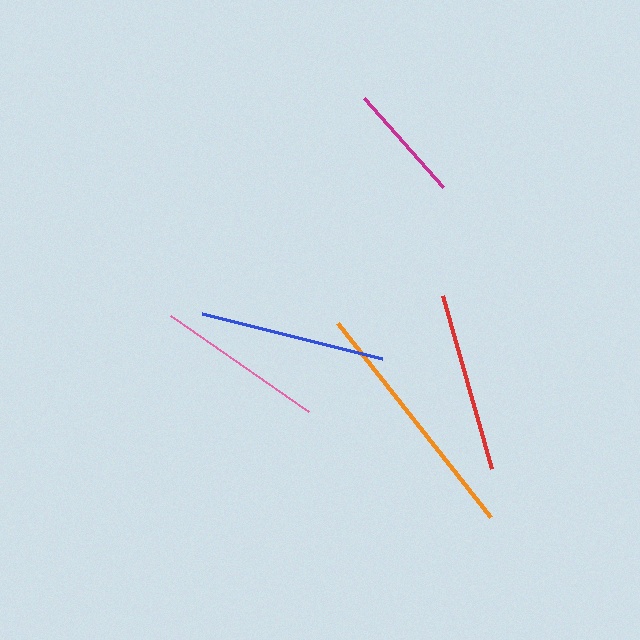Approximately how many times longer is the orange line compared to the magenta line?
The orange line is approximately 2.1 times the length of the magenta line.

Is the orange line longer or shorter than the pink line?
The orange line is longer than the pink line.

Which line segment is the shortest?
The magenta line is the shortest at approximately 119 pixels.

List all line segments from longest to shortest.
From longest to shortest: orange, blue, red, pink, magenta.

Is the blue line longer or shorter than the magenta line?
The blue line is longer than the magenta line.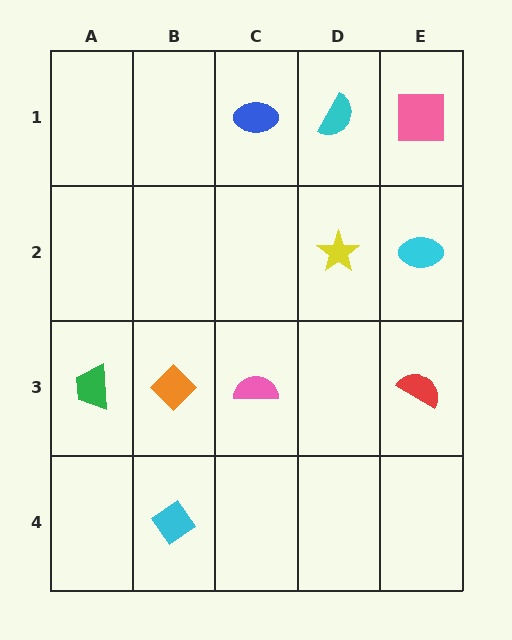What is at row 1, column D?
A cyan semicircle.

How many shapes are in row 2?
2 shapes.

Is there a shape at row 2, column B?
No, that cell is empty.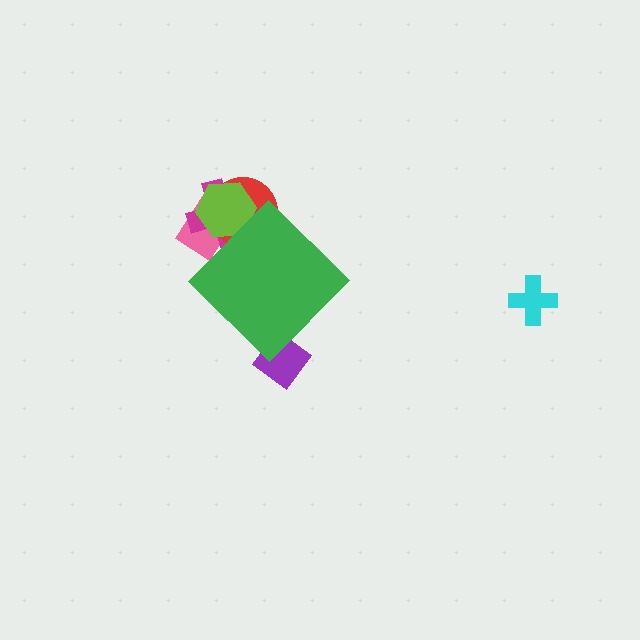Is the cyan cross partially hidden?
No, the cyan cross is fully visible.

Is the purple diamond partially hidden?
Yes, the purple diamond is partially hidden behind the green diamond.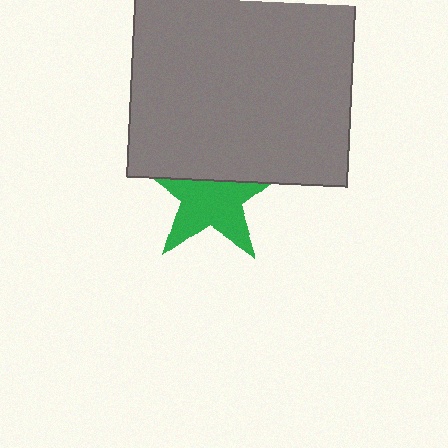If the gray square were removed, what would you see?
You would see the complete green star.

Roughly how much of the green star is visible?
About half of it is visible (roughly 62%).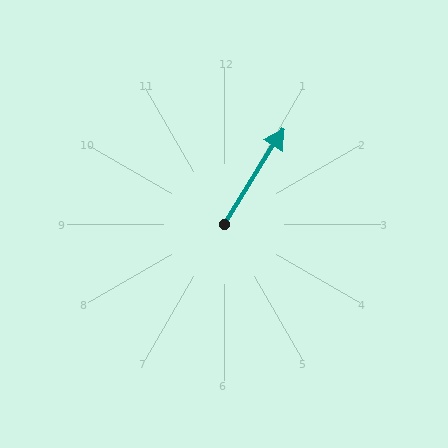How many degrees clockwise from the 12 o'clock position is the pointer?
Approximately 32 degrees.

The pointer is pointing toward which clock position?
Roughly 1 o'clock.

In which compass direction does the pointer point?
Northeast.